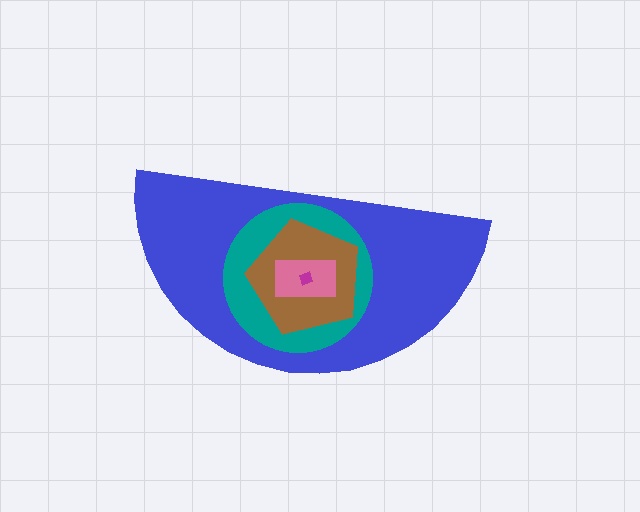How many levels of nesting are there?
5.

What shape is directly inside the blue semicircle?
The teal circle.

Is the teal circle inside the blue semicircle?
Yes.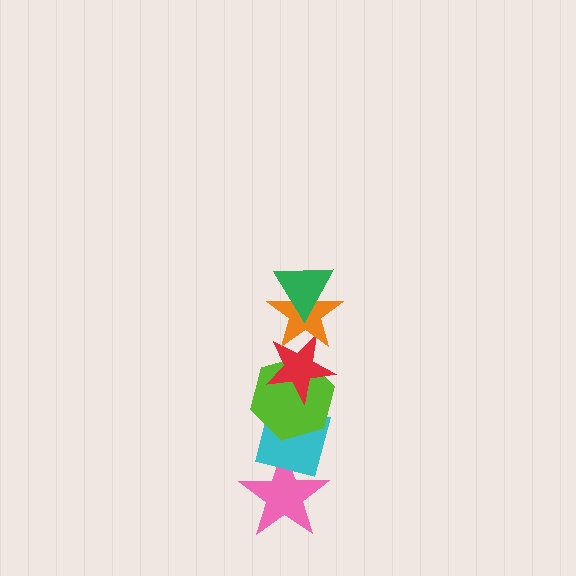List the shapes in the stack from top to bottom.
From top to bottom: the green triangle, the orange star, the red star, the lime hexagon, the cyan square, the pink star.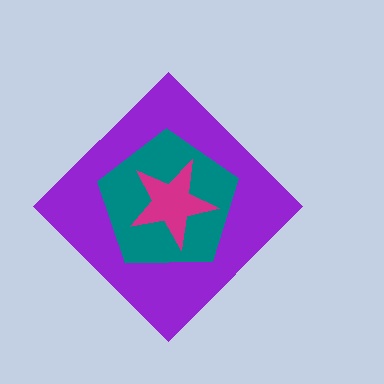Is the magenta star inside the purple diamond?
Yes.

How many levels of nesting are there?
3.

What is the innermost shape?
The magenta star.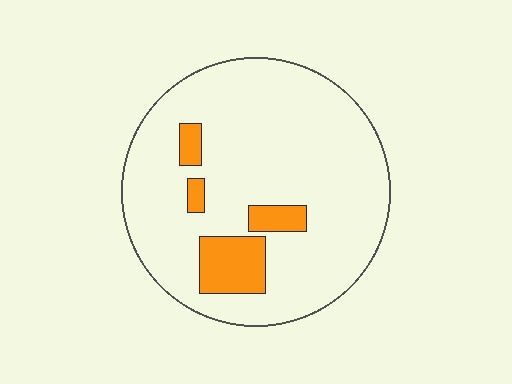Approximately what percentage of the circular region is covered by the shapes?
Approximately 10%.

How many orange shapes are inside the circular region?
4.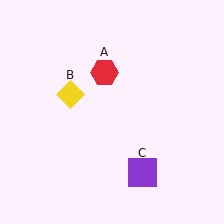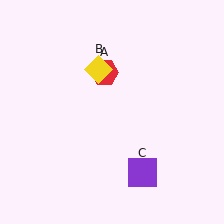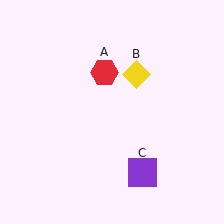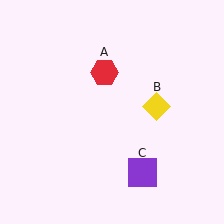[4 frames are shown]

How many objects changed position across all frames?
1 object changed position: yellow diamond (object B).